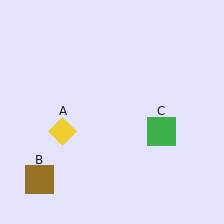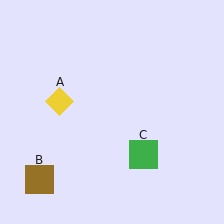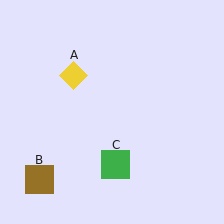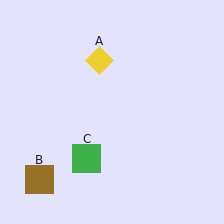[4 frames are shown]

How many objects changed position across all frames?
2 objects changed position: yellow diamond (object A), green square (object C).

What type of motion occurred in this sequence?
The yellow diamond (object A), green square (object C) rotated clockwise around the center of the scene.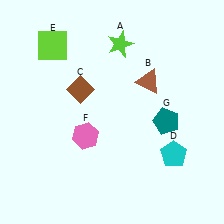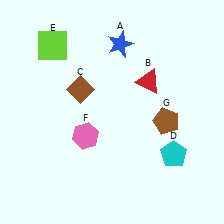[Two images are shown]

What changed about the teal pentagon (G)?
In Image 1, G is teal. In Image 2, it changed to brown.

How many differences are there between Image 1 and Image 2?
There are 3 differences between the two images.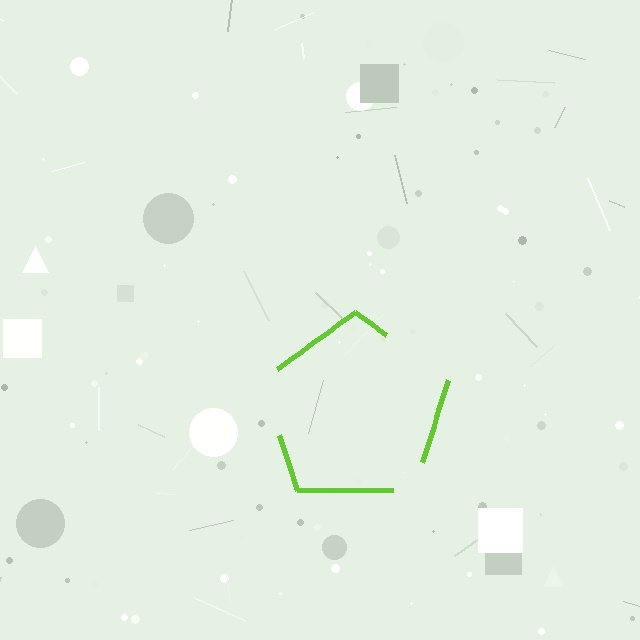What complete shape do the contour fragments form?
The contour fragments form a pentagon.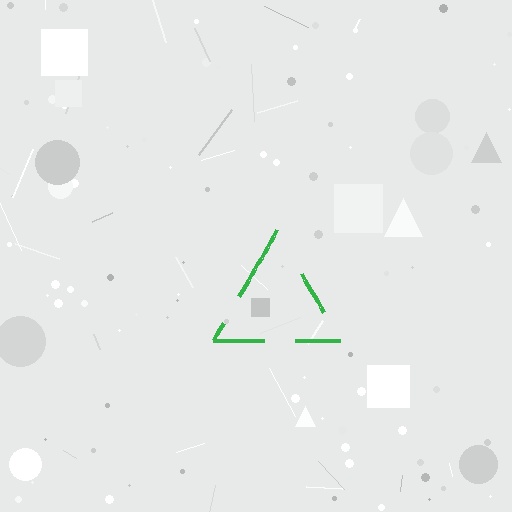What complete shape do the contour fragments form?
The contour fragments form a triangle.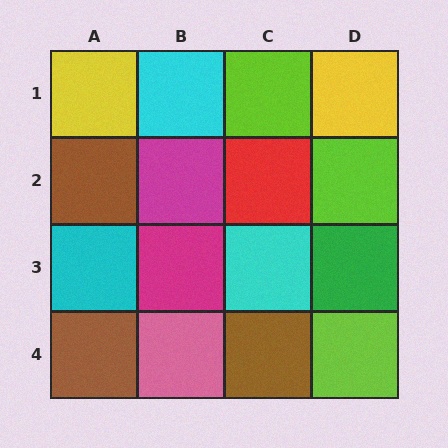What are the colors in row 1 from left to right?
Yellow, cyan, lime, yellow.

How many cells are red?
1 cell is red.